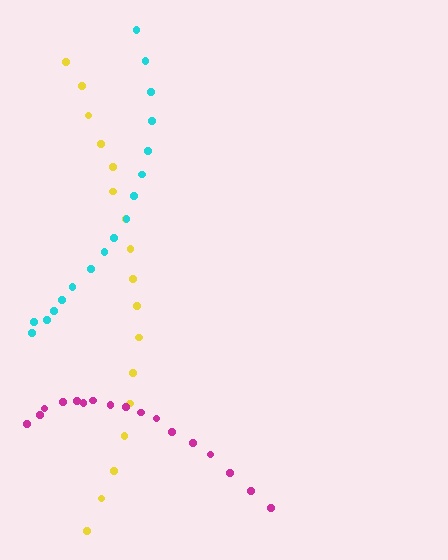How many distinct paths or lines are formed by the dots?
There are 3 distinct paths.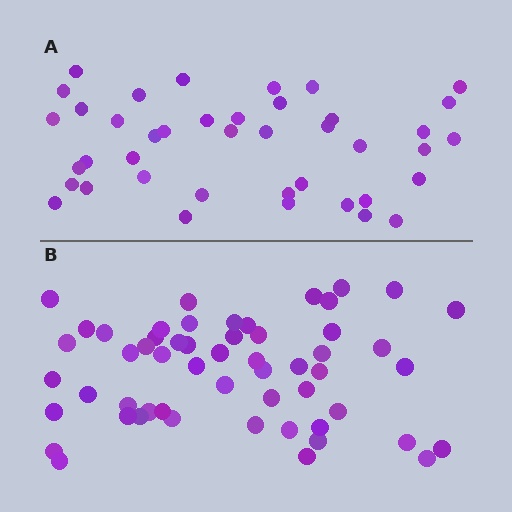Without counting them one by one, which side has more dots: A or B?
Region B (the bottom region) has more dots.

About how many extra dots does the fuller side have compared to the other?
Region B has approximately 15 more dots than region A.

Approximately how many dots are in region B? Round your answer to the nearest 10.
About 60 dots. (The exact count is 55, which rounds to 60.)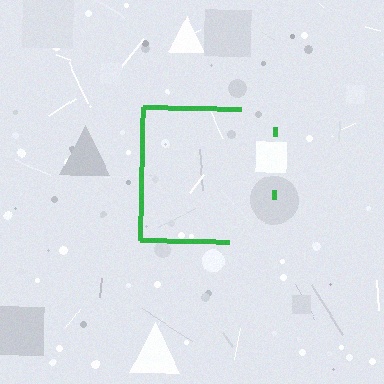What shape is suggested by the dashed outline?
The dashed outline suggests a square.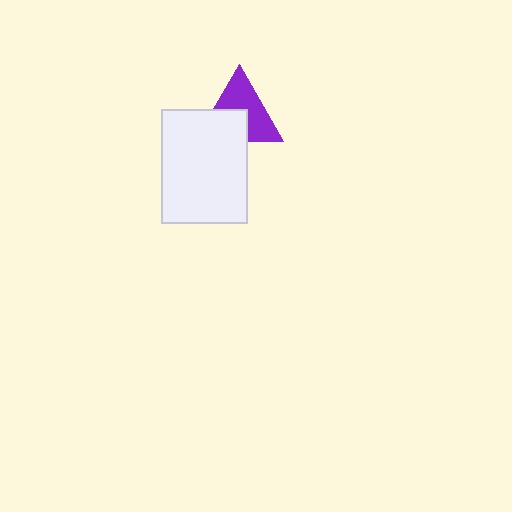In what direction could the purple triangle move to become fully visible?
The purple triangle could move up. That would shift it out from behind the white rectangle entirely.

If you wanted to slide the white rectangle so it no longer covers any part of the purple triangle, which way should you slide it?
Slide it down — that is the most direct way to separate the two shapes.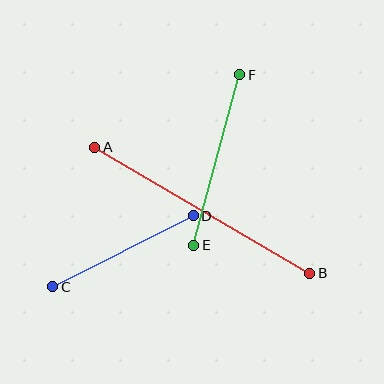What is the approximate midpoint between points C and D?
The midpoint is at approximately (123, 251) pixels.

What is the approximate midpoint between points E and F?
The midpoint is at approximately (217, 160) pixels.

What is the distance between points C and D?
The distance is approximately 158 pixels.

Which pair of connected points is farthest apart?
Points A and B are farthest apart.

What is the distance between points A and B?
The distance is approximately 249 pixels.